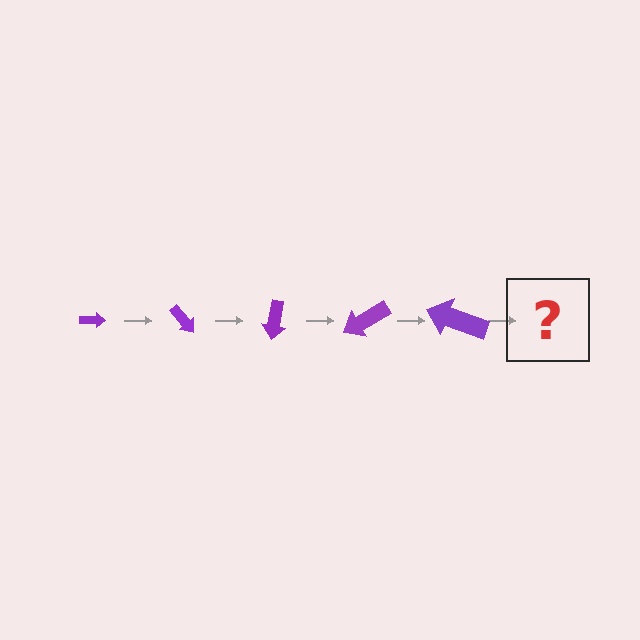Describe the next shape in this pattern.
It should be an arrow, larger than the previous one and rotated 250 degrees from the start.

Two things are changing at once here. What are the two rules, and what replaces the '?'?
The two rules are that the arrow grows larger each step and it rotates 50 degrees each step. The '?' should be an arrow, larger than the previous one and rotated 250 degrees from the start.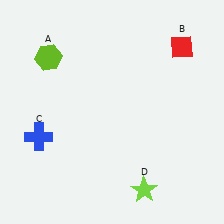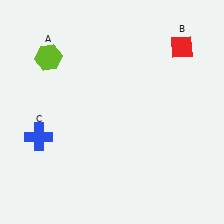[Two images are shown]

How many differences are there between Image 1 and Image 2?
There is 1 difference between the two images.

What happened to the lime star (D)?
The lime star (D) was removed in Image 2. It was in the bottom-right area of Image 1.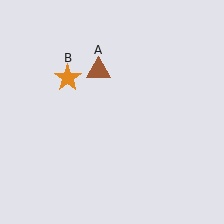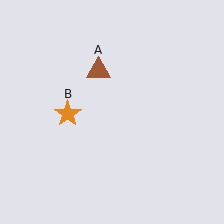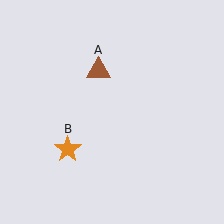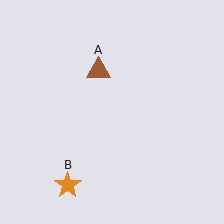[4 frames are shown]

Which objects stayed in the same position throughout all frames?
Brown triangle (object A) remained stationary.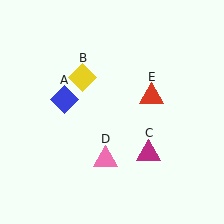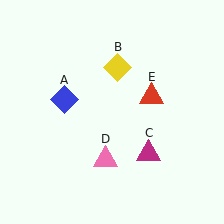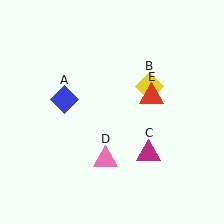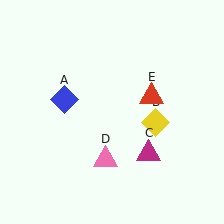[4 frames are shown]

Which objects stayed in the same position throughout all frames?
Blue diamond (object A) and magenta triangle (object C) and pink triangle (object D) and red triangle (object E) remained stationary.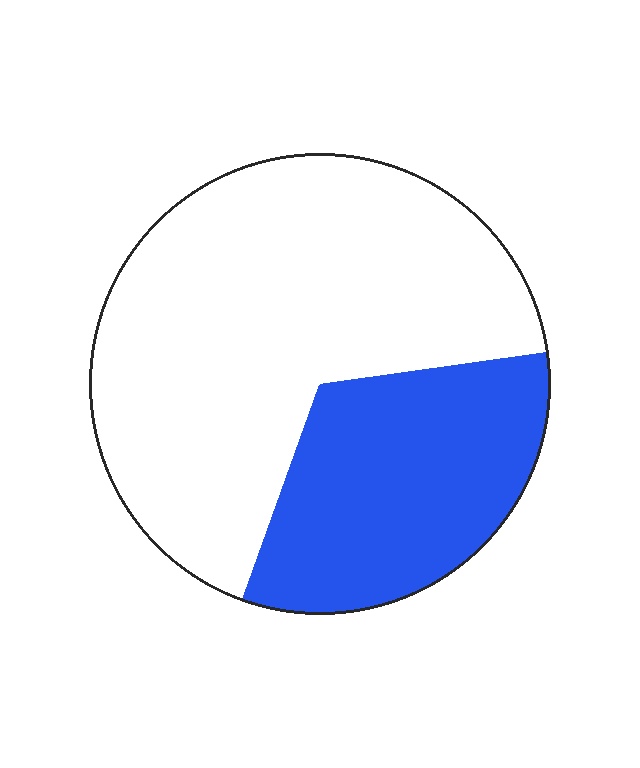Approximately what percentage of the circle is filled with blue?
Approximately 35%.